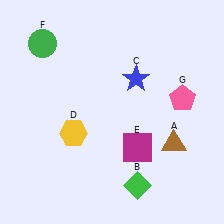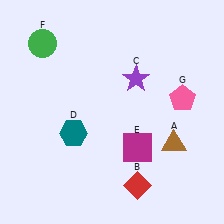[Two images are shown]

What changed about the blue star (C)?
In Image 1, C is blue. In Image 2, it changed to purple.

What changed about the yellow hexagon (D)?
In Image 1, D is yellow. In Image 2, it changed to teal.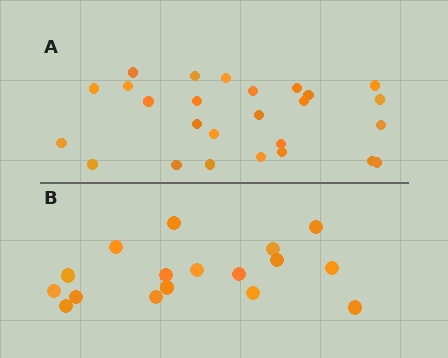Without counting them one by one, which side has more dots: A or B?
Region A (the top region) has more dots.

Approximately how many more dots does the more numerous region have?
Region A has roughly 8 or so more dots than region B.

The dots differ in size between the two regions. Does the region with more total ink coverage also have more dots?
No. Region B has more total ink coverage because its dots are larger, but region A actually contains more individual dots. Total area can be misleading — the number of items is what matters here.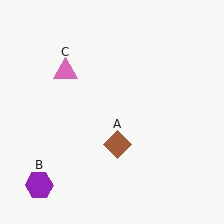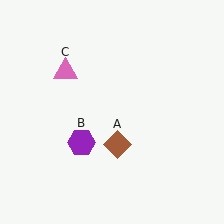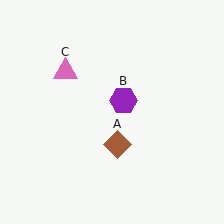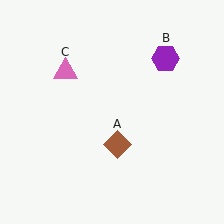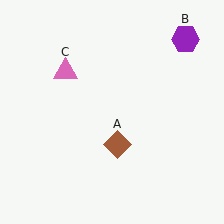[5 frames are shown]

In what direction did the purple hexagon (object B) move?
The purple hexagon (object B) moved up and to the right.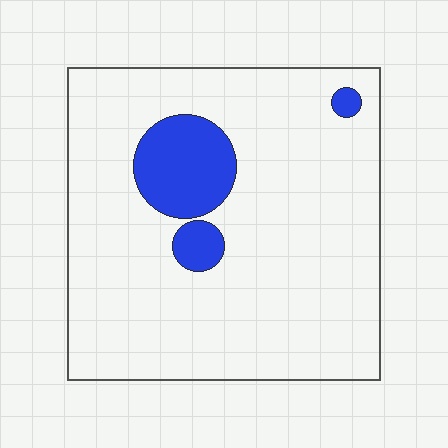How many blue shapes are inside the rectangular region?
3.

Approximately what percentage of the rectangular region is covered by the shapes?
Approximately 10%.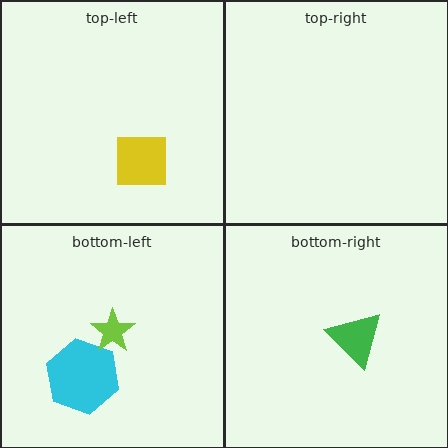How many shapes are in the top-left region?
1.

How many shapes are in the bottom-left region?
2.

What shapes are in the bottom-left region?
The cyan hexagon, the lime star.